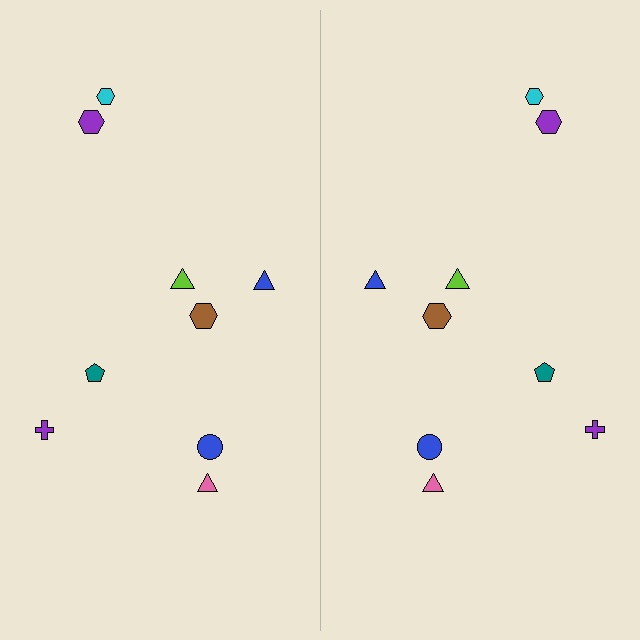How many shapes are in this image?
There are 18 shapes in this image.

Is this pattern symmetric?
Yes, this pattern has bilateral (reflection) symmetry.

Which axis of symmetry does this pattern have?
The pattern has a vertical axis of symmetry running through the center of the image.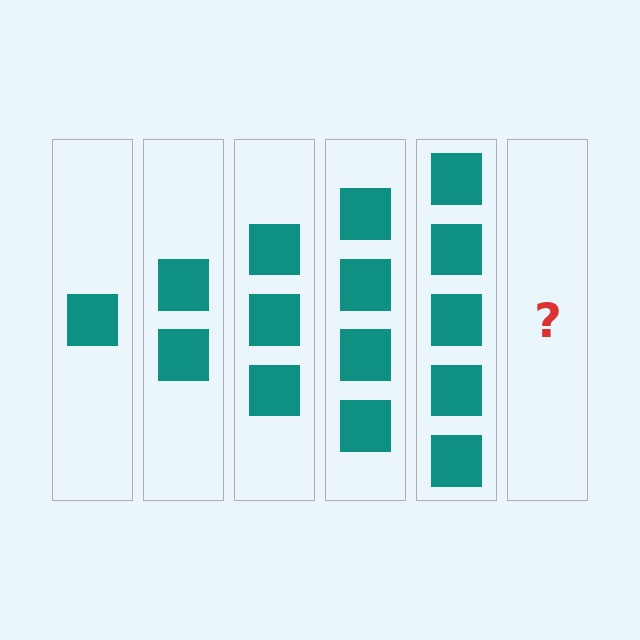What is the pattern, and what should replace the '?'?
The pattern is that each step adds one more square. The '?' should be 6 squares.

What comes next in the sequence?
The next element should be 6 squares.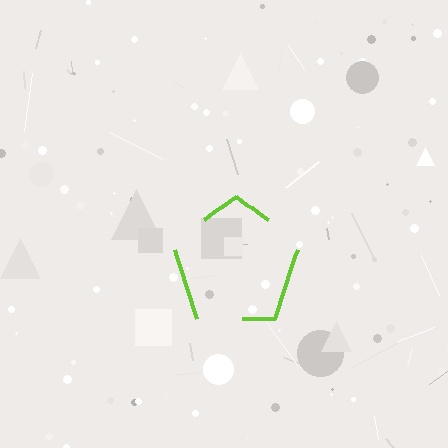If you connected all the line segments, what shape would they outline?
They would outline a pentagon.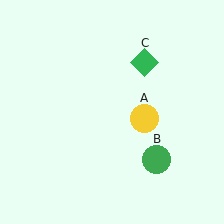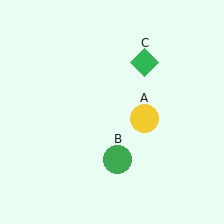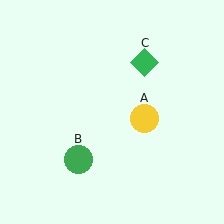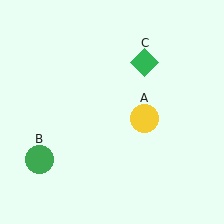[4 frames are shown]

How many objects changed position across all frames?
1 object changed position: green circle (object B).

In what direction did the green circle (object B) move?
The green circle (object B) moved left.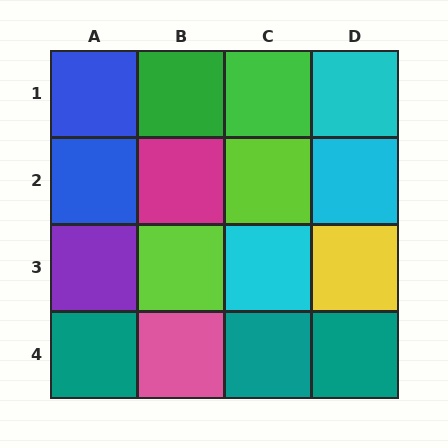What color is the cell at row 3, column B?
Lime.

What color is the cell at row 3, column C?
Cyan.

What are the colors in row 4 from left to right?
Teal, pink, teal, teal.